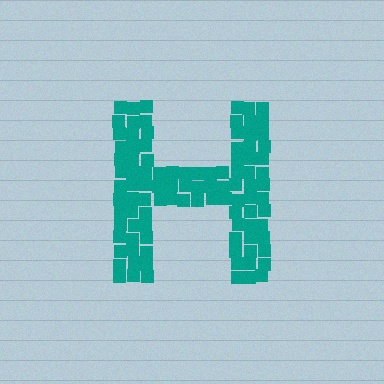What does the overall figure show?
The overall figure shows the letter H.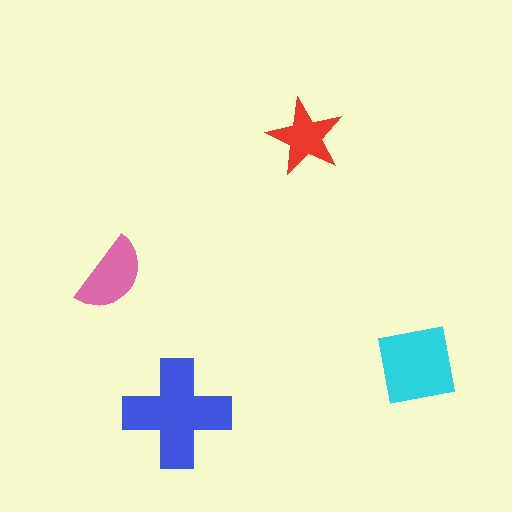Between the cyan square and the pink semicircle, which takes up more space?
The cyan square.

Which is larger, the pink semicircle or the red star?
The pink semicircle.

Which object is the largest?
The blue cross.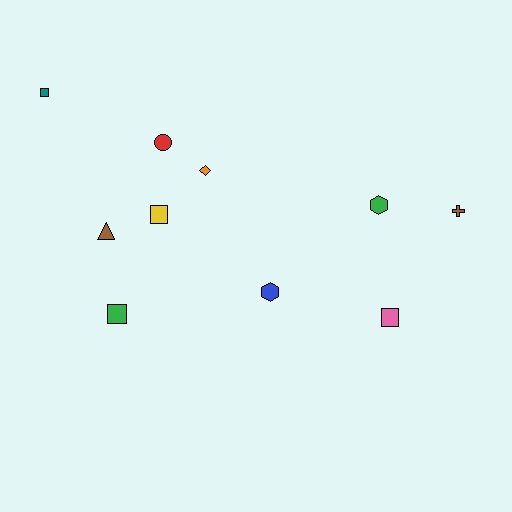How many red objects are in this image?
There is 1 red object.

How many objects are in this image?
There are 10 objects.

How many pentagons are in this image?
There are no pentagons.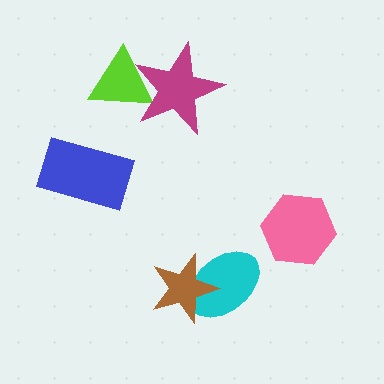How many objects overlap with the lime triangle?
1 object overlaps with the lime triangle.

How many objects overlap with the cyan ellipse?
1 object overlaps with the cyan ellipse.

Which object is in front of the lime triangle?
The magenta star is in front of the lime triangle.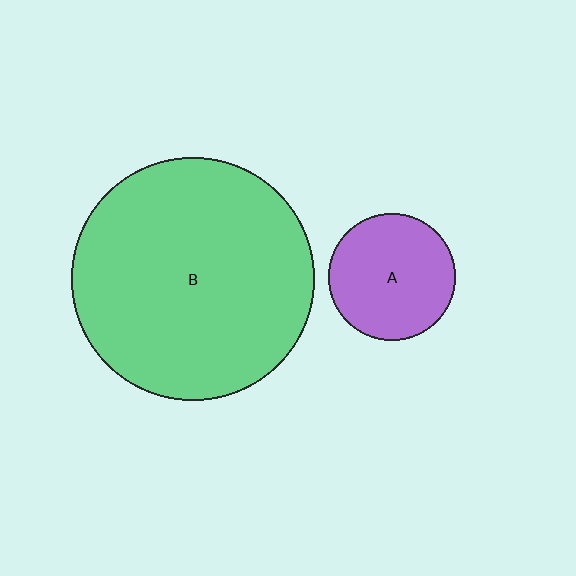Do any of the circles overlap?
No, none of the circles overlap.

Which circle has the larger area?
Circle B (green).